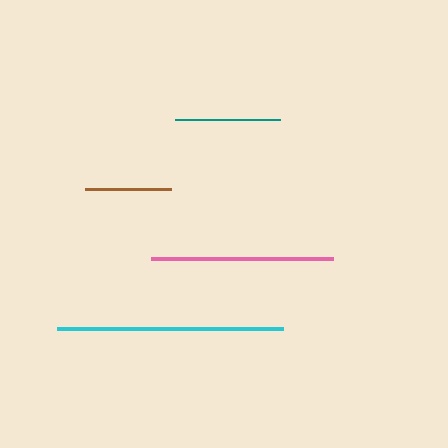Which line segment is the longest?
The cyan line is the longest at approximately 226 pixels.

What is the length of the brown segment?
The brown segment is approximately 87 pixels long.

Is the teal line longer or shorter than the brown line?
The teal line is longer than the brown line.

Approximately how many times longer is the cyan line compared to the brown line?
The cyan line is approximately 2.6 times the length of the brown line.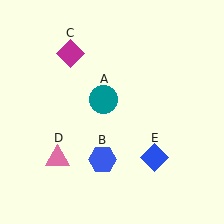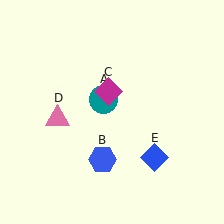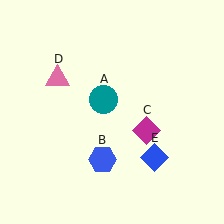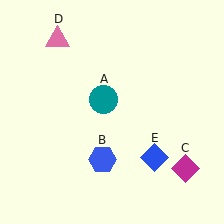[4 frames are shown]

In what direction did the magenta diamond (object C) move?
The magenta diamond (object C) moved down and to the right.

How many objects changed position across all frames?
2 objects changed position: magenta diamond (object C), pink triangle (object D).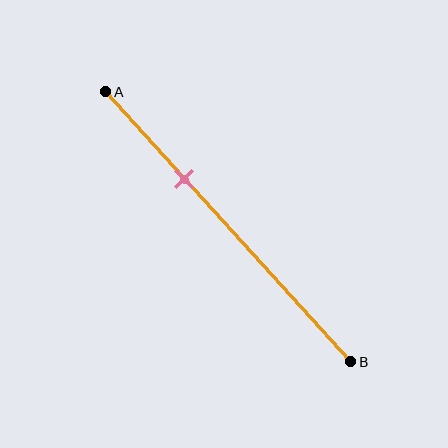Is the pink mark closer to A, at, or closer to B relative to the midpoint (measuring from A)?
The pink mark is closer to point A than the midpoint of segment AB.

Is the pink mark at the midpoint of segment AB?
No, the mark is at about 30% from A, not at the 50% midpoint.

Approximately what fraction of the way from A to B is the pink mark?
The pink mark is approximately 30% of the way from A to B.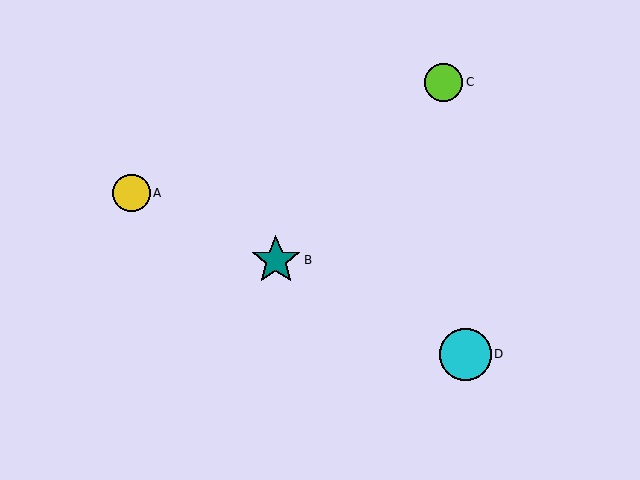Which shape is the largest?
The cyan circle (labeled D) is the largest.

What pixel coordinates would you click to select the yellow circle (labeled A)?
Click at (132, 193) to select the yellow circle A.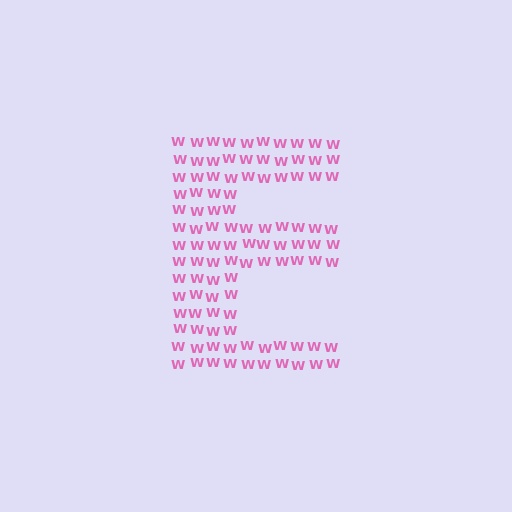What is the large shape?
The large shape is the letter E.